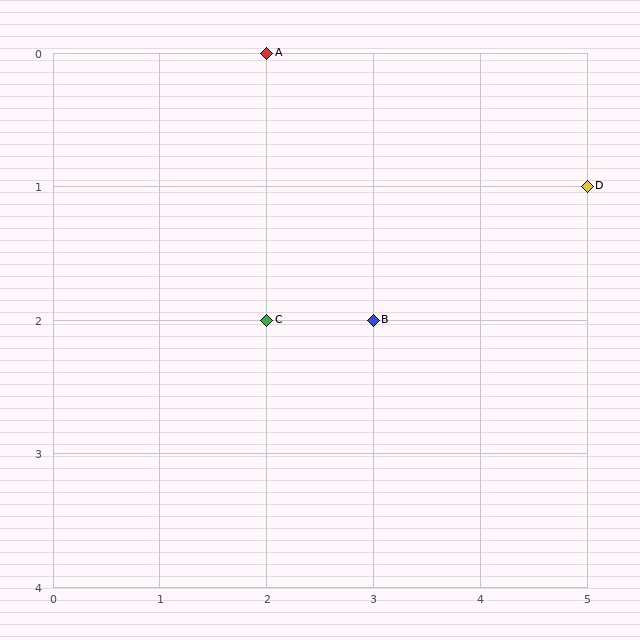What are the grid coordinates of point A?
Point A is at grid coordinates (2, 0).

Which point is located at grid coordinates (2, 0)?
Point A is at (2, 0).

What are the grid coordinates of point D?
Point D is at grid coordinates (5, 1).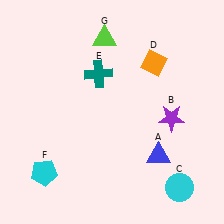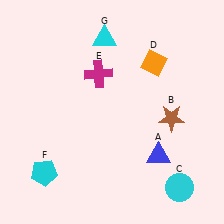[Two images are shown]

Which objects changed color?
B changed from purple to brown. E changed from teal to magenta. G changed from lime to cyan.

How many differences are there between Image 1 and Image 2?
There are 3 differences between the two images.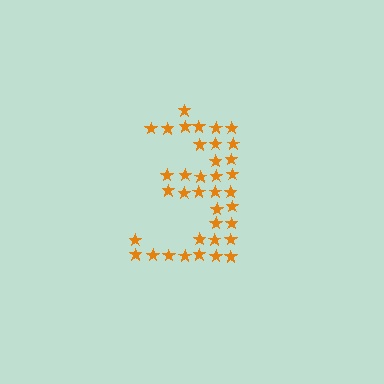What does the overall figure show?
The overall figure shows the digit 3.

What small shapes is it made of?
It is made of small stars.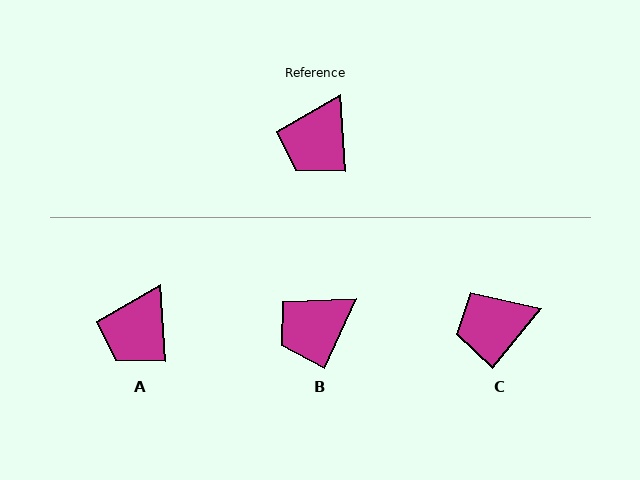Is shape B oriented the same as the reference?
No, it is off by about 28 degrees.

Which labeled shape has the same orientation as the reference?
A.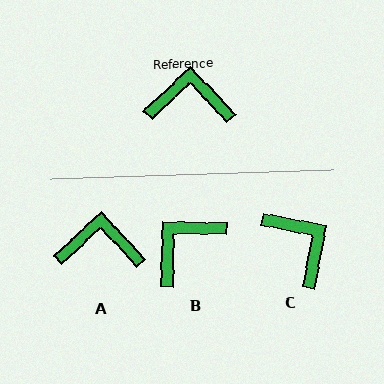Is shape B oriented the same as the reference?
No, it is off by about 45 degrees.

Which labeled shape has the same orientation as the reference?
A.